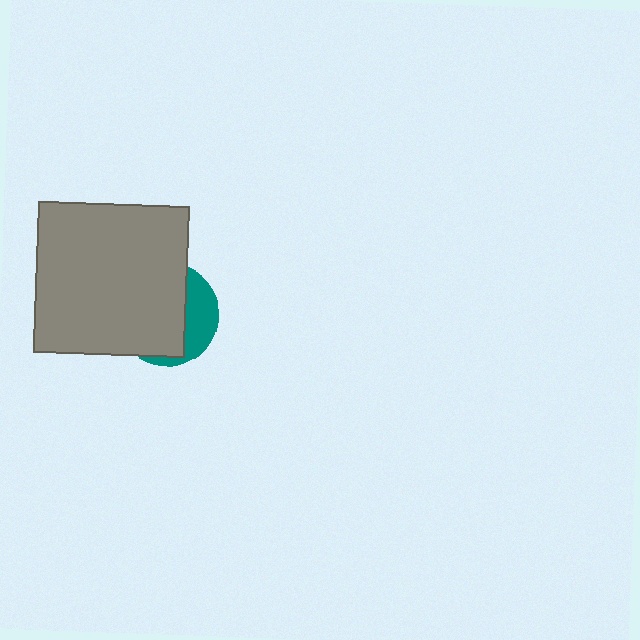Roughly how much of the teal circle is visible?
A small part of it is visible (roughly 32%).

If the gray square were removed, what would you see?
You would see the complete teal circle.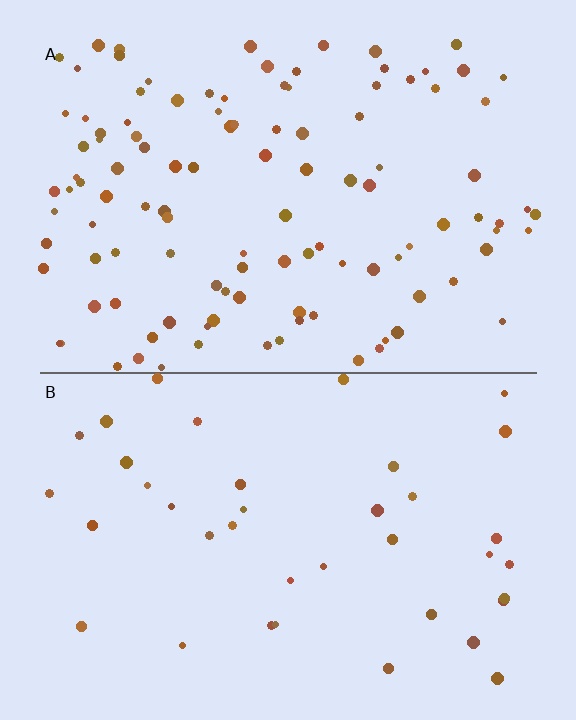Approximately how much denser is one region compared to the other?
Approximately 2.9× — region A over region B.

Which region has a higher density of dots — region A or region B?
A (the top).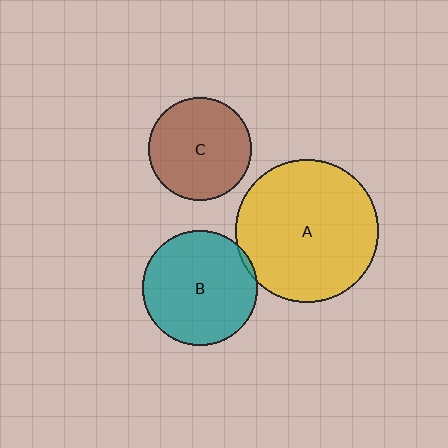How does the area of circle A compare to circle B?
Approximately 1.6 times.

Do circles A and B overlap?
Yes.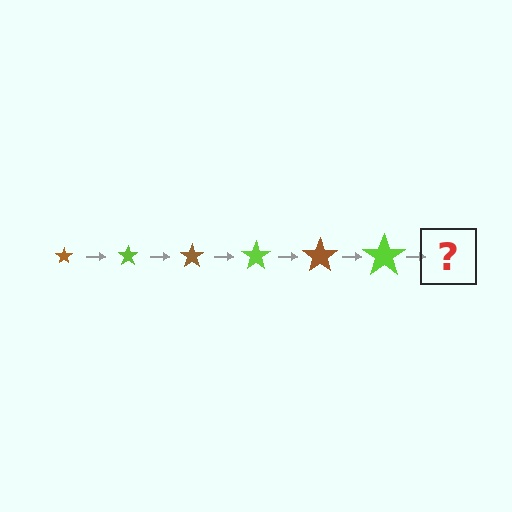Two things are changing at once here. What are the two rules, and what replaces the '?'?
The two rules are that the star grows larger each step and the color cycles through brown and lime. The '?' should be a brown star, larger than the previous one.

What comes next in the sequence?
The next element should be a brown star, larger than the previous one.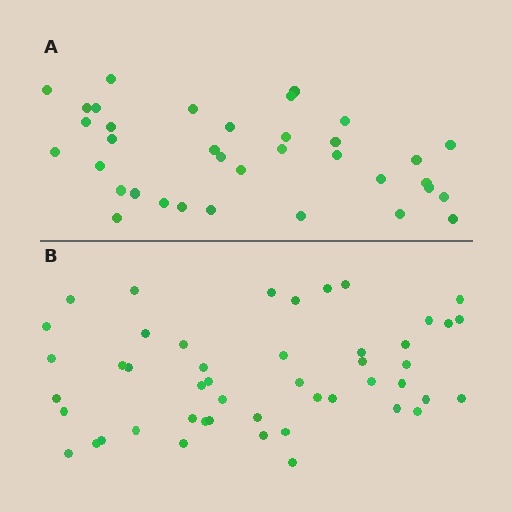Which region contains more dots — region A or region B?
Region B (the bottom region) has more dots.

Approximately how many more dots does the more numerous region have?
Region B has roughly 12 or so more dots than region A.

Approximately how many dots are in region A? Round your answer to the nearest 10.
About 40 dots. (The exact count is 36, which rounds to 40.)